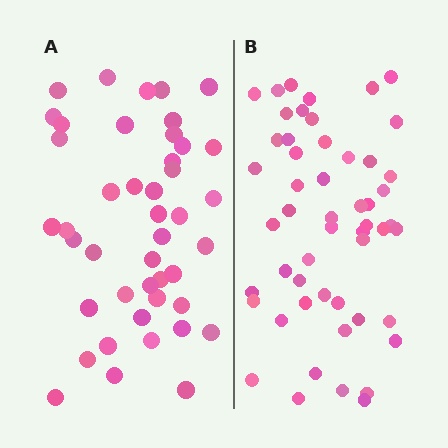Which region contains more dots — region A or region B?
Region B (the right region) has more dots.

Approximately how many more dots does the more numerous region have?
Region B has roughly 8 or so more dots than region A.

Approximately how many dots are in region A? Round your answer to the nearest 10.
About 40 dots. (The exact count is 44, which rounds to 40.)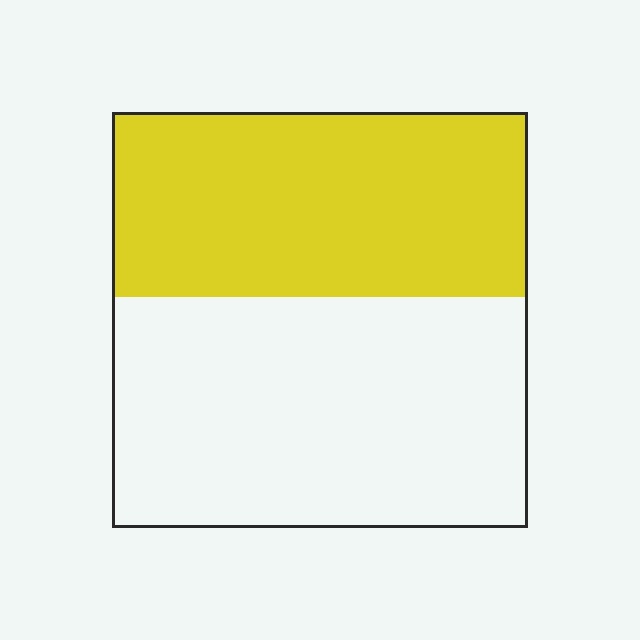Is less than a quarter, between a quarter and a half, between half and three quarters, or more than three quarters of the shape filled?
Between a quarter and a half.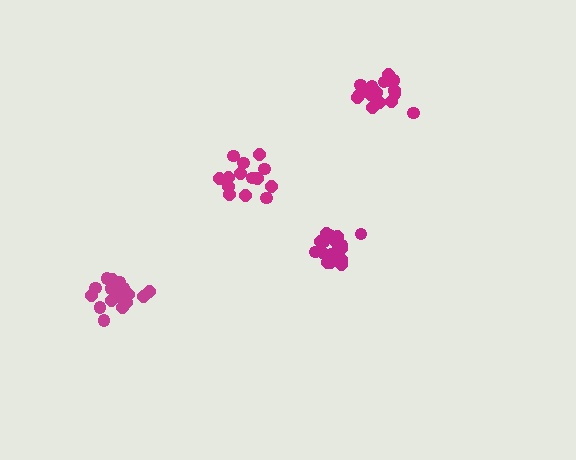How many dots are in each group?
Group 1: 18 dots, Group 2: 20 dots, Group 3: 20 dots, Group 4: 15 dots (73 total).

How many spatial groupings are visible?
There are 4 spatial groupings.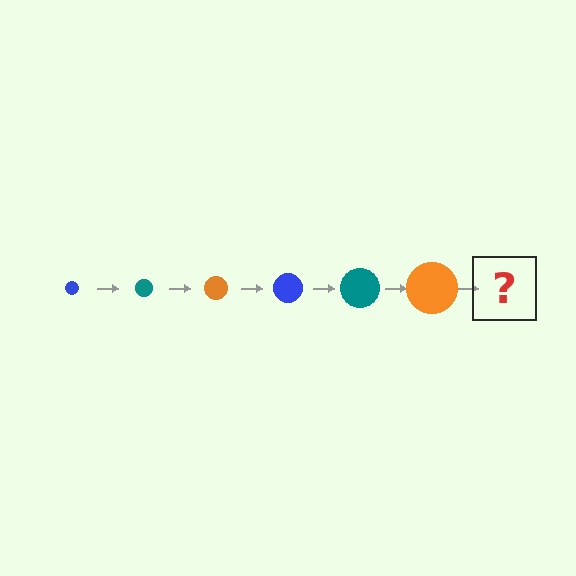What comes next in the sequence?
The next element should be a blue circle, larger than the previous one.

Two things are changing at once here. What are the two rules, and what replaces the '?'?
The two rules are that the circle grows larger each step and the color cycles through blue, teal, and orange. The '?' should be a blue circle, larger than the previous one.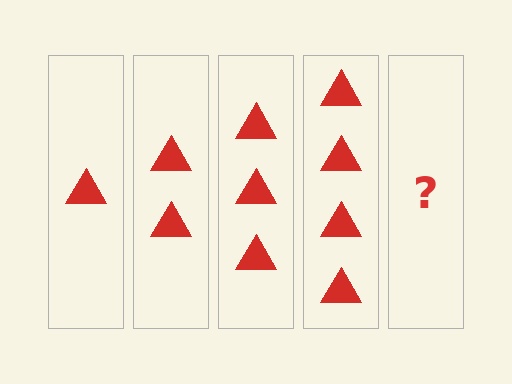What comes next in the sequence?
The next element should be 5 triangles.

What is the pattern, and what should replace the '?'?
The pattern is that each step adds one more triangle. The '?' should be 5 triangles.